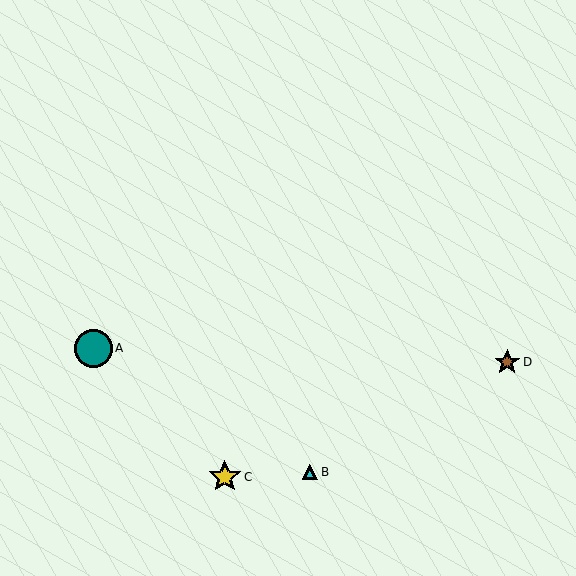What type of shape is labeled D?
Shape D is a brown star.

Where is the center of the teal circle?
The center of the teal circle is at (93, 348).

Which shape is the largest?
The teal circle (labeled A) is the largest.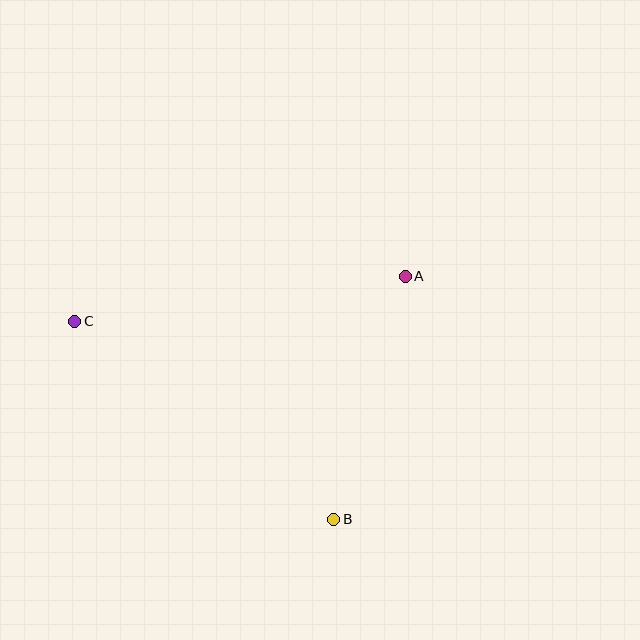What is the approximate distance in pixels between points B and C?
The distance between B and C is approximately 326 pixels.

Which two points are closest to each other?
Points A and B are closest to each other.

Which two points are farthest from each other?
Points A and C are farthest from each other.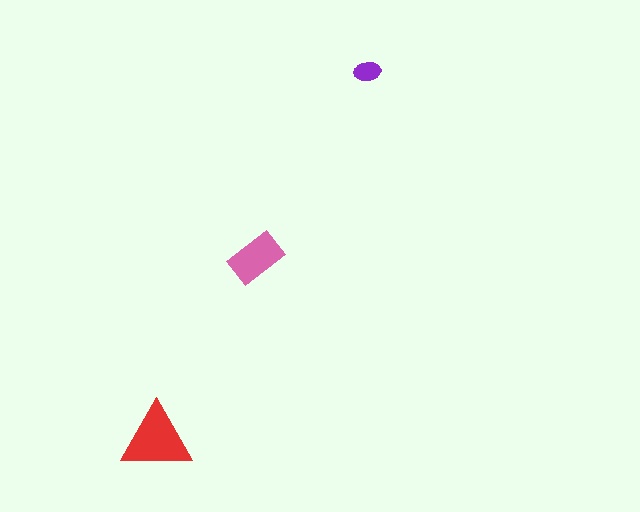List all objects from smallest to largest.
The purple ellipse, the pink rectangle, the red triangle.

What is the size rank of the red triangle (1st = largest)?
1st.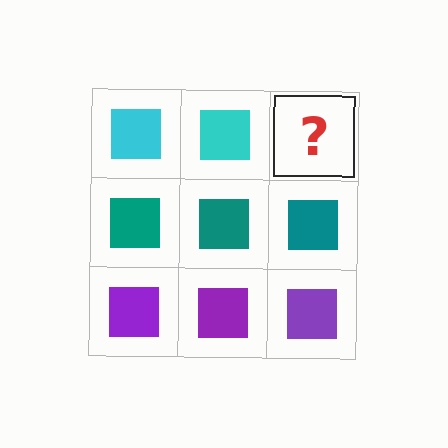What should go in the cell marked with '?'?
The missing cell should contain a cyan square.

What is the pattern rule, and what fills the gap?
The rule is that each row has a consistent color. The gap should be filled with a cyan square.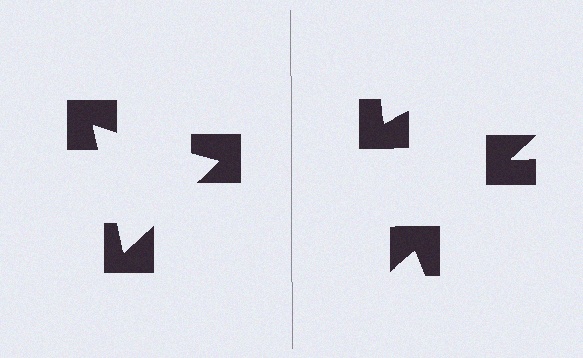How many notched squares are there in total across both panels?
6 — 3 on each side.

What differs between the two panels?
The notched squares are positioned identically on both sides; only the wedge orientations differ. On the left they align to a triangle; on the right they are misaligned.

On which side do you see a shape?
An illusory triangle appears on the left side. On the right side the wedge cuts are rotated, so no coherent shape forms.